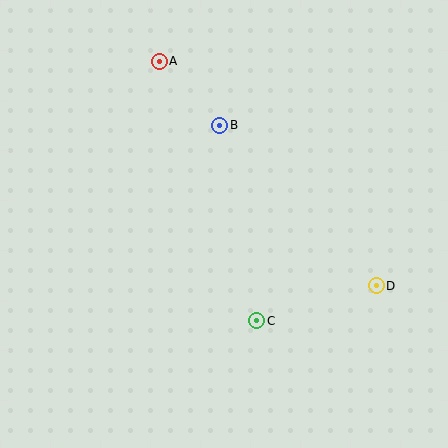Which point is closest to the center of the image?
Point B at (220, 125) is closest to the center.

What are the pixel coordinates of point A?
Point A is at (159, 61).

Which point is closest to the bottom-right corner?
Point D is closest to the bottom-right corner.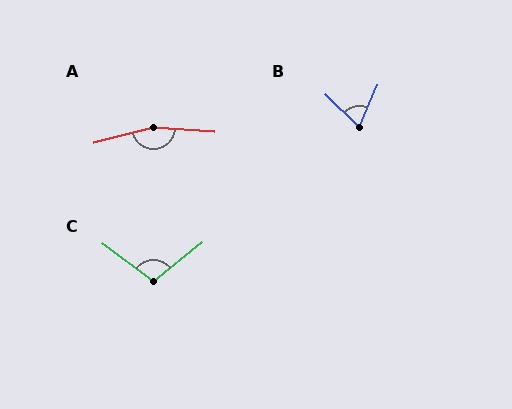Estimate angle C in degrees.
Approximately 103 degrees.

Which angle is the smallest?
B, at approximately 69 degrees.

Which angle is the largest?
A, at approximately 162 degrees.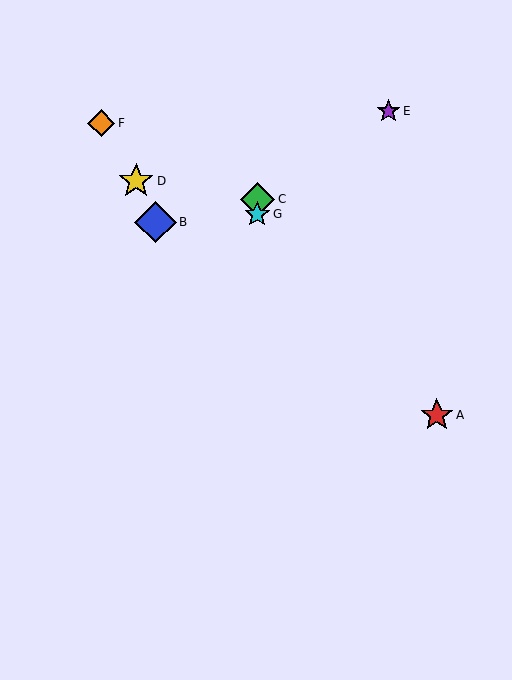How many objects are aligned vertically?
2 objects (C, G) are aligned vertically.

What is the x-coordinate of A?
Object A is at x≈437.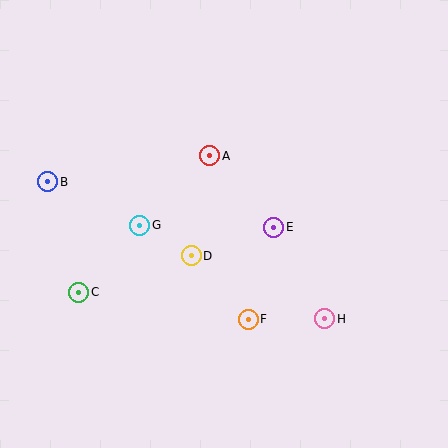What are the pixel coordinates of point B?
Point B is at (48, 182).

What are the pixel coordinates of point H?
Point H is at (325, 319).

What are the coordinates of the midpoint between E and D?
The midpoint between E and D is at (233, 242).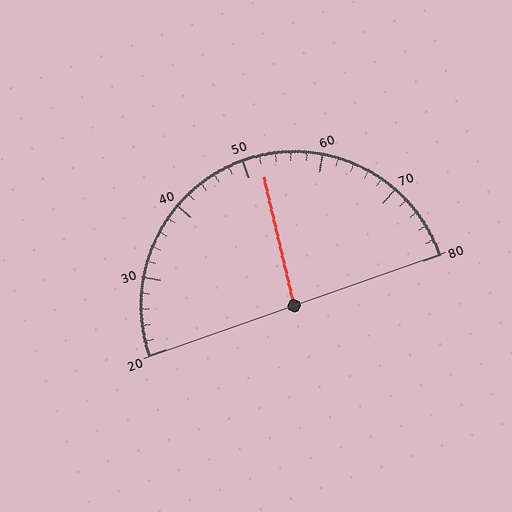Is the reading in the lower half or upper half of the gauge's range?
The reading is in the upper half of the range (20 to 80).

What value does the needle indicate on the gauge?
The needle indicates approximately 52.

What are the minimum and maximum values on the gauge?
The gauge ranges from 20 to 80.